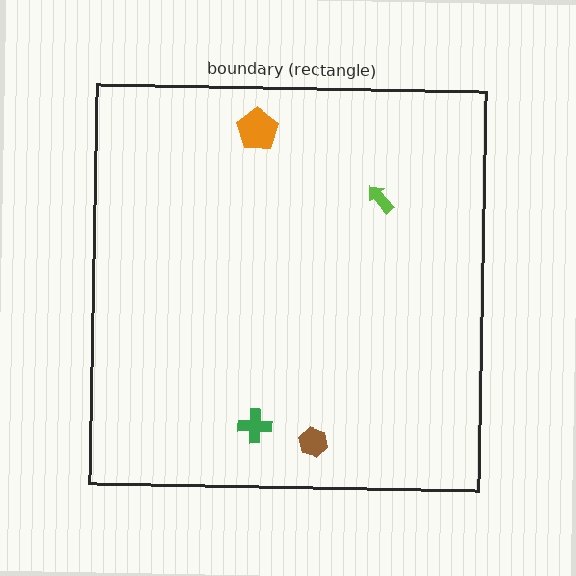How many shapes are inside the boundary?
4 inside, 0 outside.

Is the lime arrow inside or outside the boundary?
Inside.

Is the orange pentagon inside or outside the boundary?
Inside.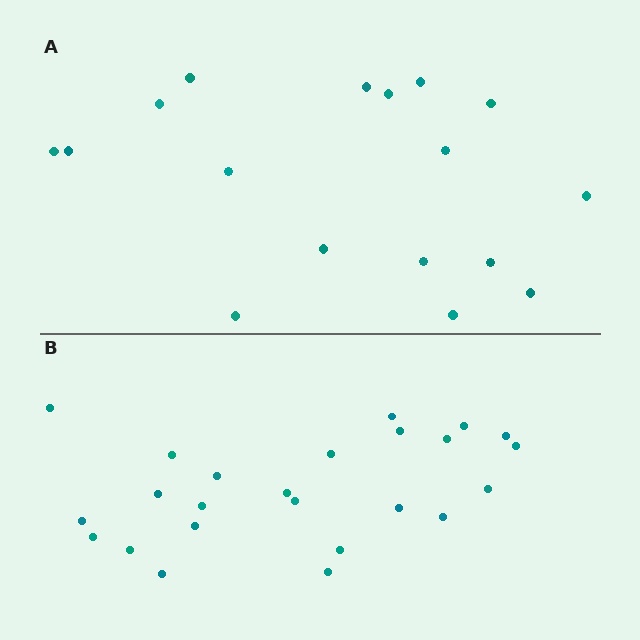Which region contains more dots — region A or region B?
Region B (the bottom region) has more dots.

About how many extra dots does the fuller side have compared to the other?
Region B has roughly 8 or so more dots than region A.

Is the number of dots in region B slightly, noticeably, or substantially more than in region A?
Region B has noticeably more, but not dramatically so. The ratio is roughly 1.4 to 1.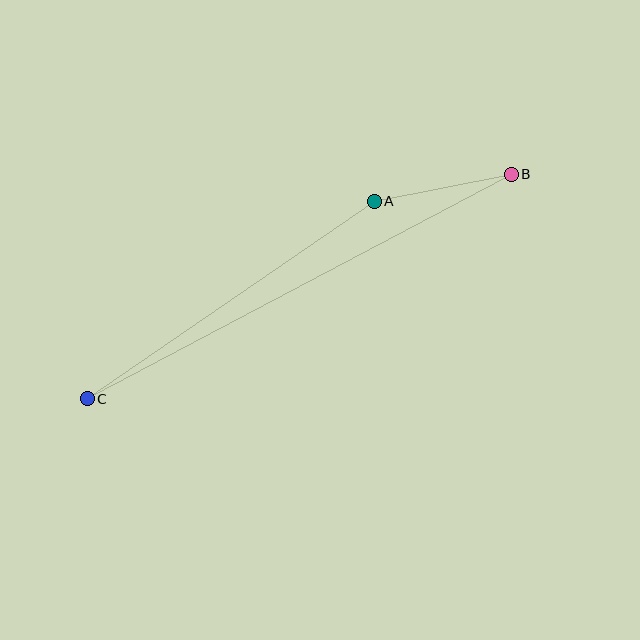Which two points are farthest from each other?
Points B and C are farthest from each other.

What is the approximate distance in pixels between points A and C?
The distance between A and C is approximately 348 pixels.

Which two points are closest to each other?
Points A and B are closest to each other.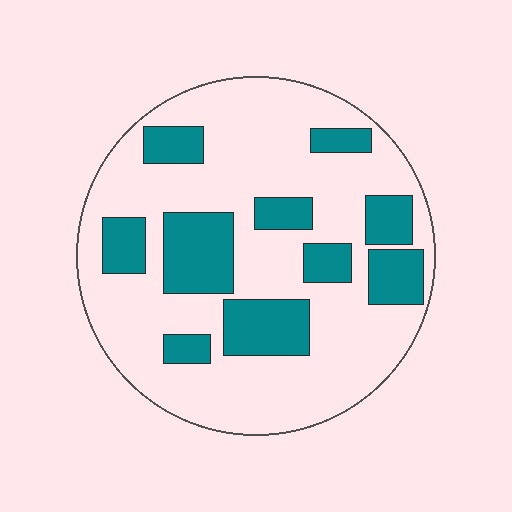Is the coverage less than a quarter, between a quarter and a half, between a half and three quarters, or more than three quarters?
Between a quarter and a half.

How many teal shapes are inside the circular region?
10.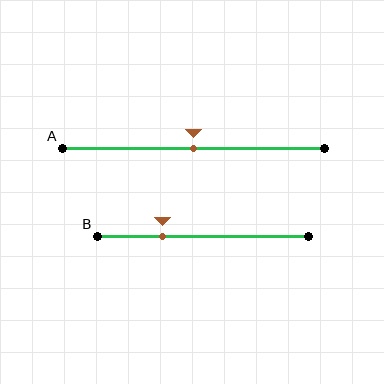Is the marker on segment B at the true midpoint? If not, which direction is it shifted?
No, the marker on segment B is shifted to the left by about 19% of the segment length.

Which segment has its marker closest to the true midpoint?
Segment A has its marker closest to the true midpoint.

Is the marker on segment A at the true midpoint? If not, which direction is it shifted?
Yes, the marker on segment A is at the true midpoint.